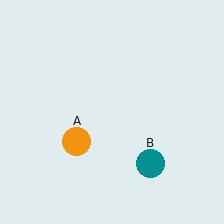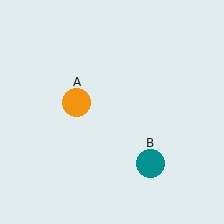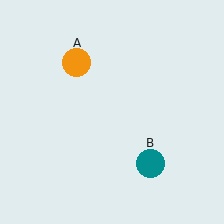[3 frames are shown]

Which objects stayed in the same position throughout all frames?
Teal circle (object B) remained stationary.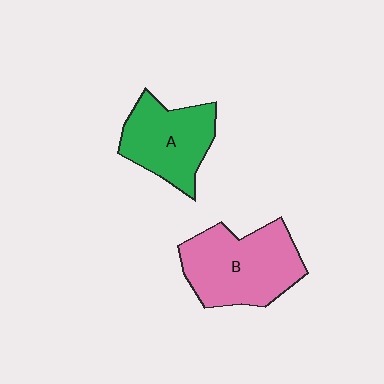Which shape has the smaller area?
Shape A (green).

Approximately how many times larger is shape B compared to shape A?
Approximately 1.3 times.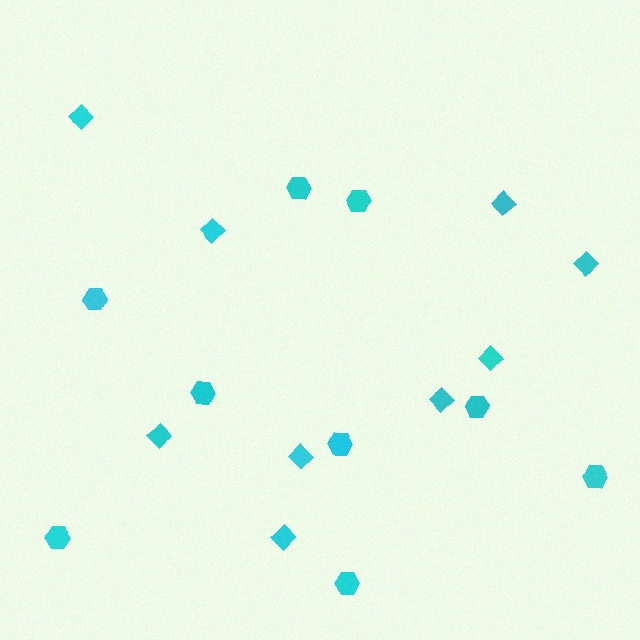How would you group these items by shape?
There are 2 groups: one group of hexagons (9) and one group of diamonds (9).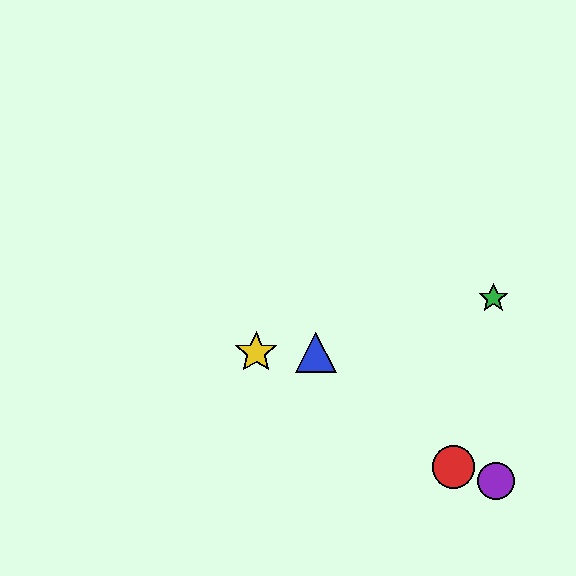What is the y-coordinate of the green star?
The green star is at y≈298.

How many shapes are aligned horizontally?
2 shapes (the blue triangle, the yellow star) are aligned horizontally.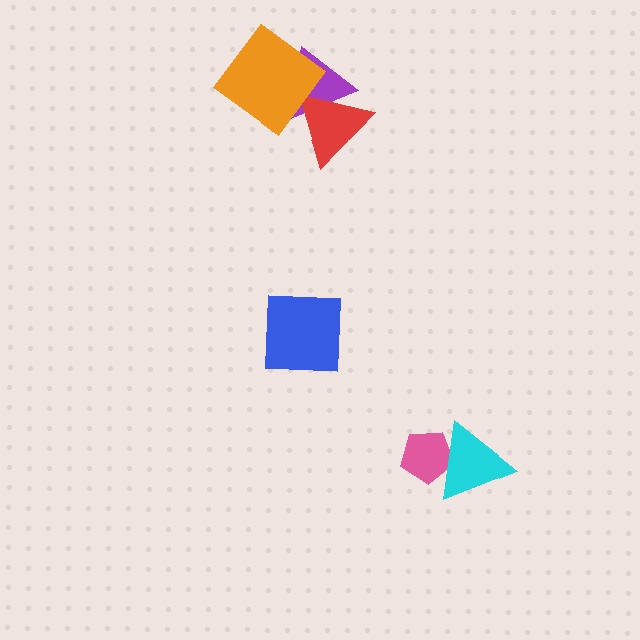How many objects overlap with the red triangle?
1 object overlaps with the red triangle.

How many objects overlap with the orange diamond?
1 object overlaps with the orange diamond.